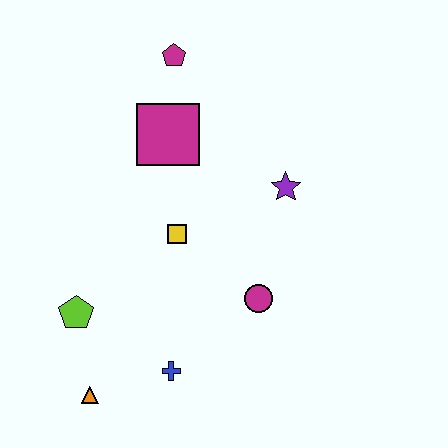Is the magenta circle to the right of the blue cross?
Yes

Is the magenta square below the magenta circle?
No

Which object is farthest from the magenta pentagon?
The orange triangle is farthest from the magenta pentagon.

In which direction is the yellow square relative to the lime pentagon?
The yellow square is to the right of the lime pentagon.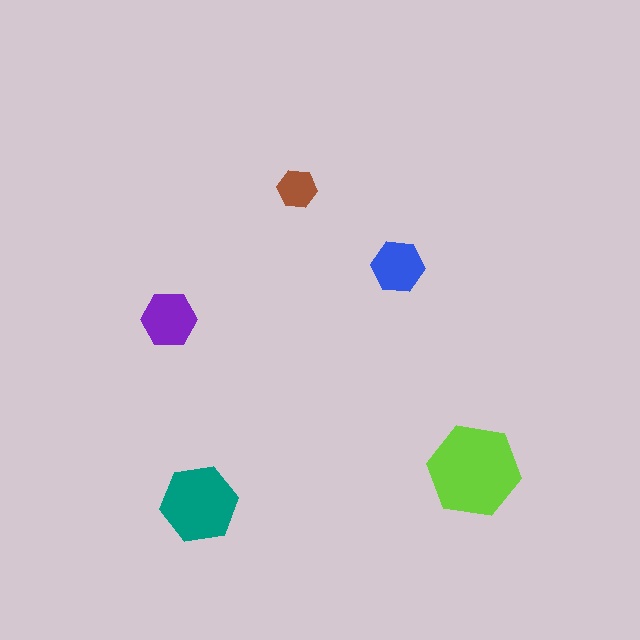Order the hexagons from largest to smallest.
the lime one, the teal one, the purple one, the blue one, the brown one.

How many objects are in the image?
There are 5 objects in the image.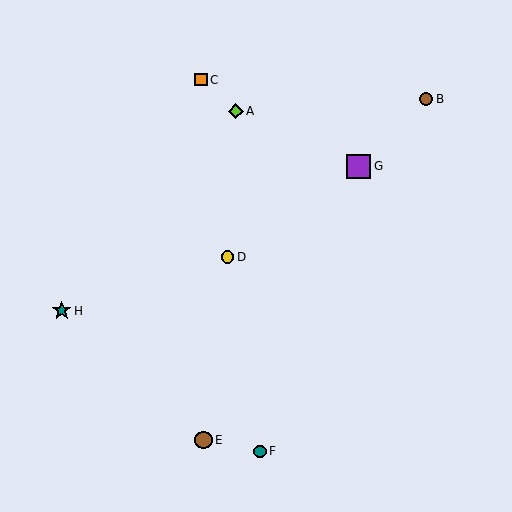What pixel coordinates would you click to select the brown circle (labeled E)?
Click at (203, 440) to select the brown circle E.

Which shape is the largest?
The purple square (labeled G) is the largest.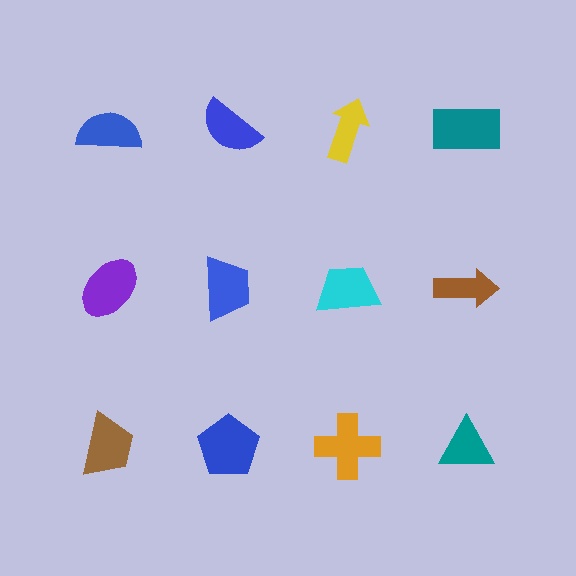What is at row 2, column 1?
A purple ellipse.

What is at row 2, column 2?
A blue trapezoid.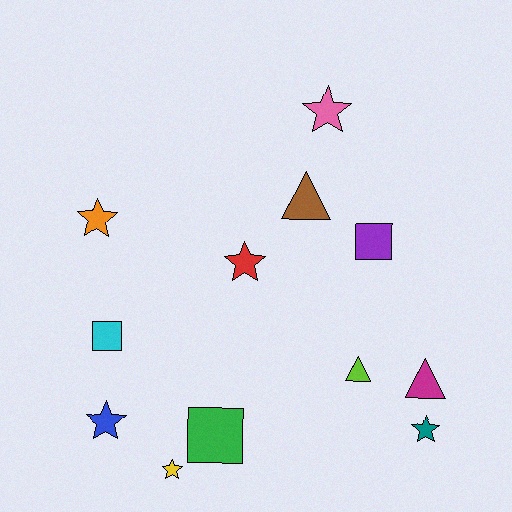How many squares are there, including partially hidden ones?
There are 3 squares.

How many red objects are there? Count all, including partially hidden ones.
There is 1 red object.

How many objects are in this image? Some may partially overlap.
There are 12 objects.